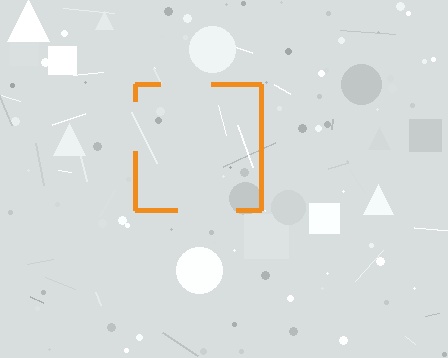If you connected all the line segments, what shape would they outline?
They would outline a square.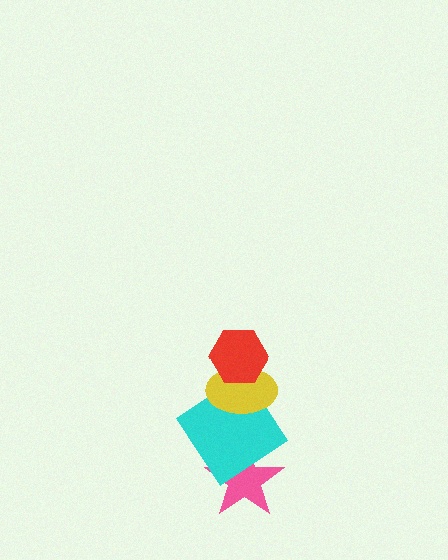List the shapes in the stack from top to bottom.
From top to bottom: the red hexagon, the yellow ellipse, the cyan diamond, the pink star.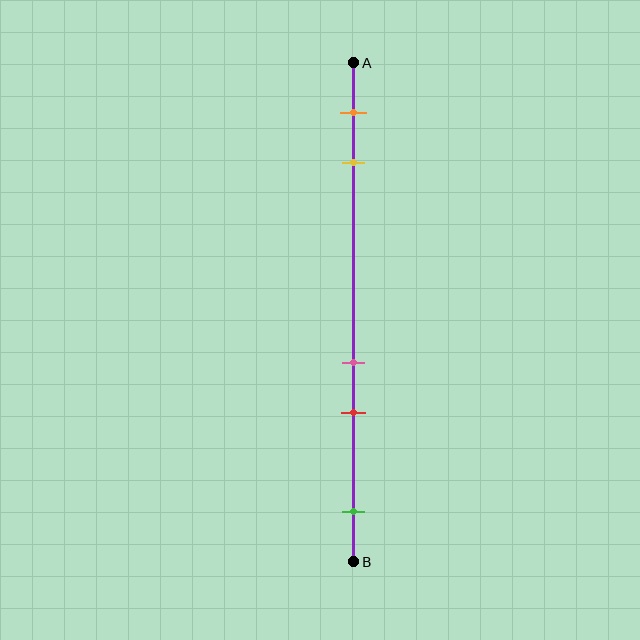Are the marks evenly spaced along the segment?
No, the marks are not evenly spaced.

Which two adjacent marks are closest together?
The pink and red marks are the closest adjacent pair.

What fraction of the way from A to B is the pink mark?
The pink mark is approximately 60% (0.6) of the way from A to B.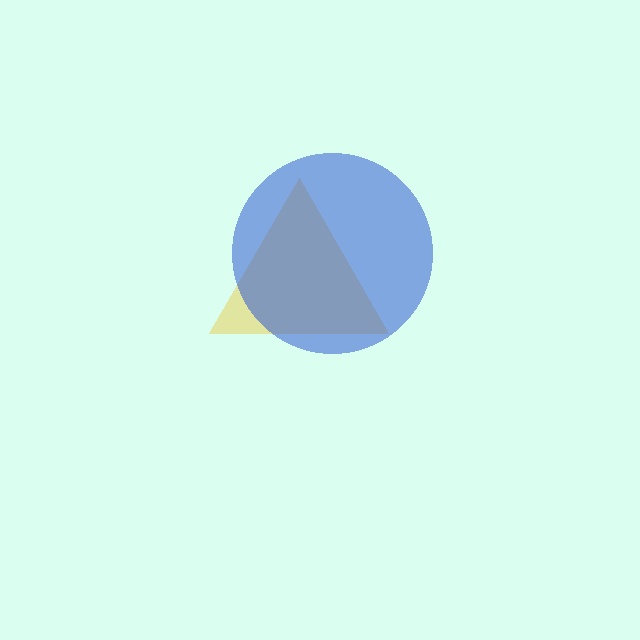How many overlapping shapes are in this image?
There are 2 overlapping shapes in the image.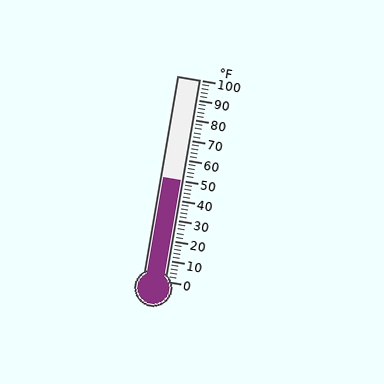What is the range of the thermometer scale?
The thermometer scale ranges from 0°F to 100°F.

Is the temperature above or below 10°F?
The temperature is above 10°F.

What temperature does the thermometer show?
The thermometer shows approximately 50°F.